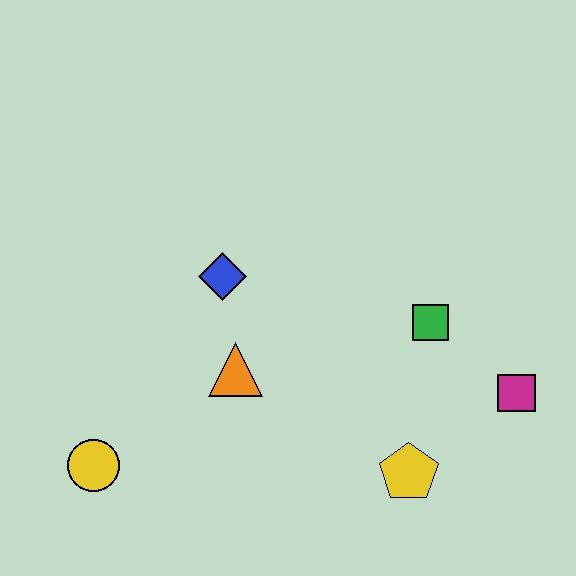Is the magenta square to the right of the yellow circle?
Yes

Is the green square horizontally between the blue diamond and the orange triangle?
No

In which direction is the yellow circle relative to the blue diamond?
The yellow circle is below the blue diamond.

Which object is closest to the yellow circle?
The orange triangle is closest to the yellow circle.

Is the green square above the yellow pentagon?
Yes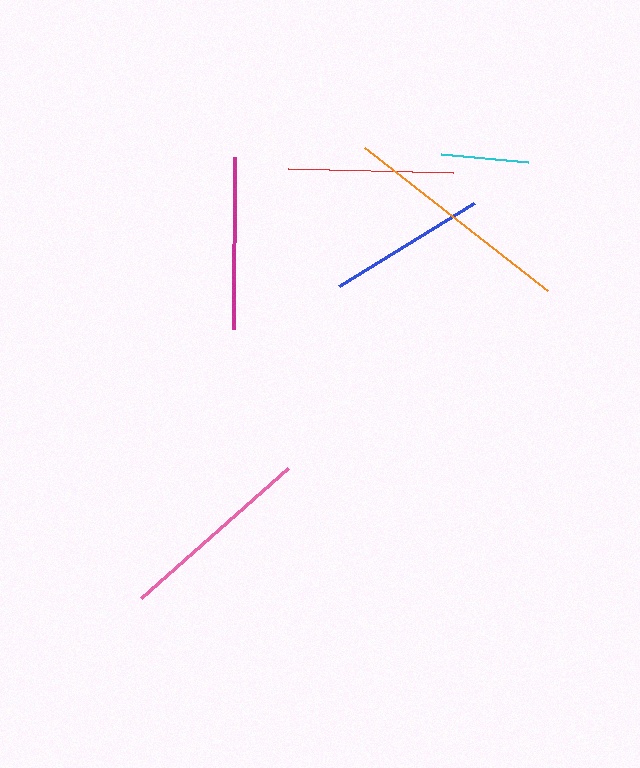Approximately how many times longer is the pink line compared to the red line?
The pink line is approximately 1.2 times the length of the red line.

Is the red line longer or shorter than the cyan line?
The red line is longer than the cyan line.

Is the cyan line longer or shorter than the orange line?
The orange line is longer than the cyan line.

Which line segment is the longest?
The orange line is the longest at approximately 232 pixels.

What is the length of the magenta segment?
The magenta segment is approximately 172 pixels long.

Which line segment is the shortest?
The cyan line is the shortest at approximately 87 pixels.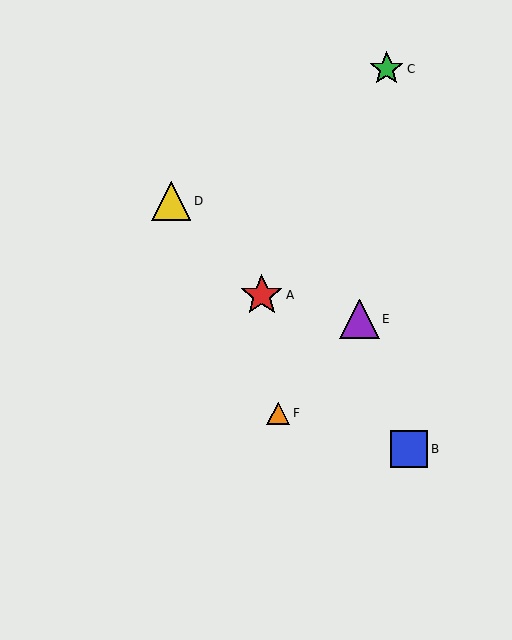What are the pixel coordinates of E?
Object E is at (360, 319).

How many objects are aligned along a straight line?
3 objects (A, B, D) are aligned along a straight line.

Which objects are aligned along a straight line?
Objects A, B, D are aligned along a straight line.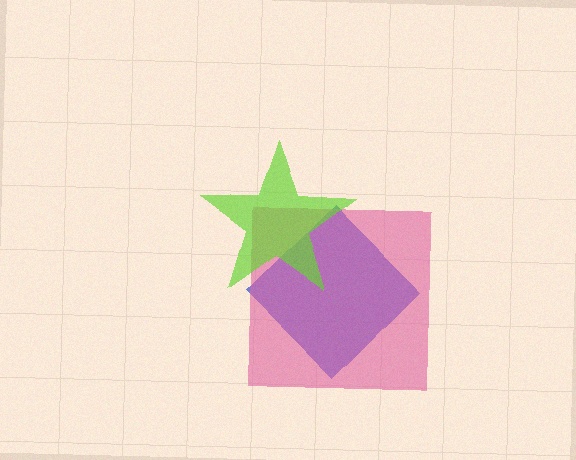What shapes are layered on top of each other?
The layered shapes are: a blue diamond, a pink square, a lime star.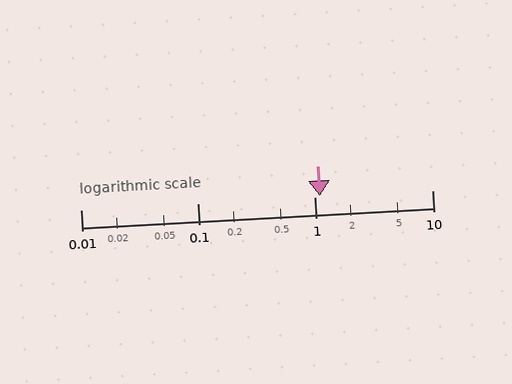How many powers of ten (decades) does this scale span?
The scale spans 3 decades, from 0.01 to 10.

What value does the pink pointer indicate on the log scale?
The pointer indicates approximately 1.1.